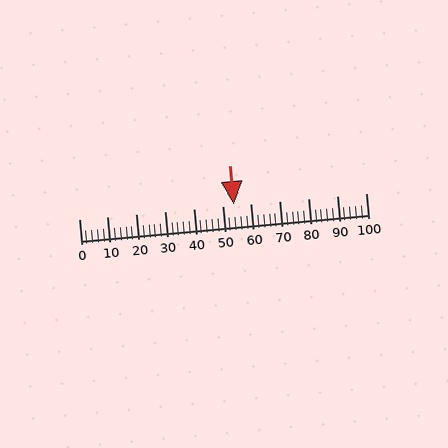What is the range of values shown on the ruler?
The ruler shows values from 0 to 100.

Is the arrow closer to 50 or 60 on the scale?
The arrow is closer to 50.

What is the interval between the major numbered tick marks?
The major tick marks are spaced 10 units apart.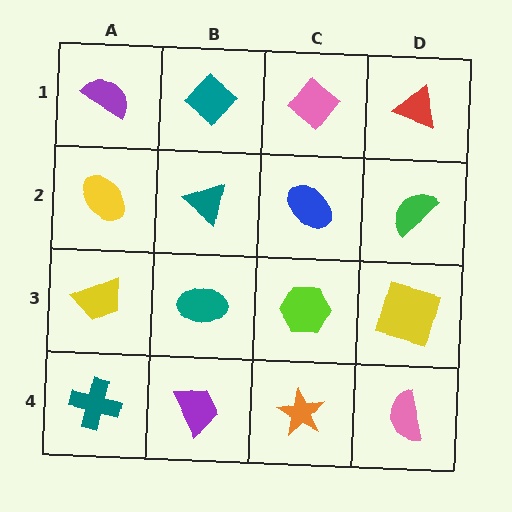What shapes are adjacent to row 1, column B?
A teal triangle (row 2, column B), a purple semicircle (row 1, column A), a pink diamond (row 1, column C).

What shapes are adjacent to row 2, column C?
A pink diamond (row 1, column C), a lime hexagon (row 3, column C), a teal triangle (row 2, column B), a green semicircle (row 2, column D).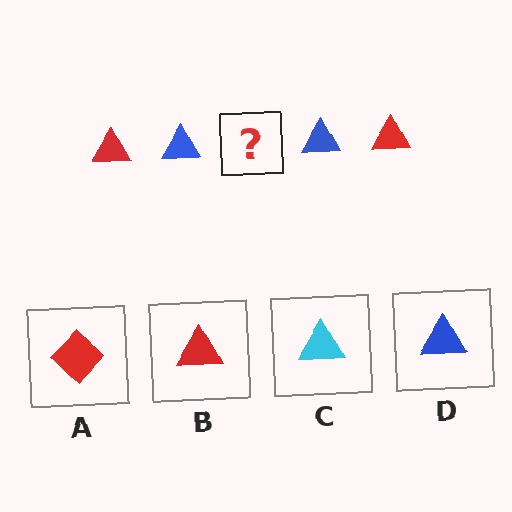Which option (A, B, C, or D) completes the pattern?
B.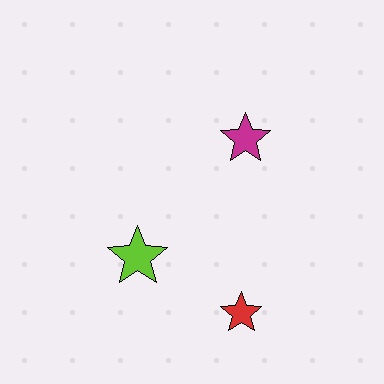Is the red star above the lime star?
No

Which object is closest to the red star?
The lime star is closest to the red star.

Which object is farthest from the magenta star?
The red star is farthest from the magenta star.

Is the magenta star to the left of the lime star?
No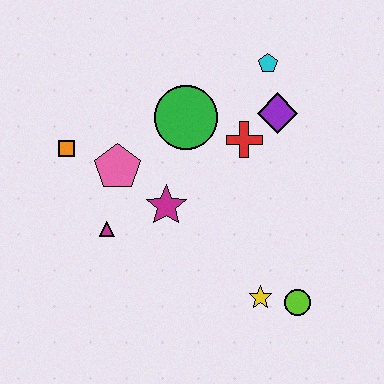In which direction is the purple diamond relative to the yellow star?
The purple diamond is above the yellow star.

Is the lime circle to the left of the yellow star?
No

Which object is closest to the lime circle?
The yellow star is closest to the lime circle.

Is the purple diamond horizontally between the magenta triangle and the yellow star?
No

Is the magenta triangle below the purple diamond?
Yes